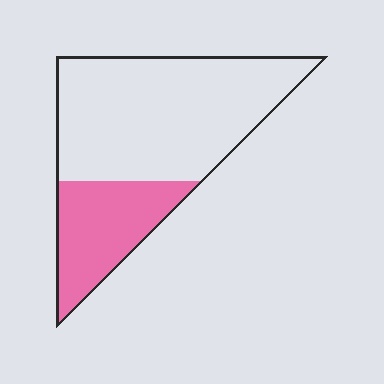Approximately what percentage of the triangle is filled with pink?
Approximately 30%.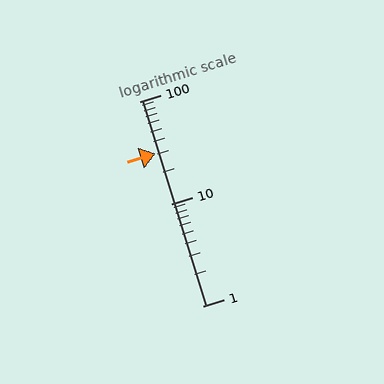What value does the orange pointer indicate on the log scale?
The pointer indicates approximately 31.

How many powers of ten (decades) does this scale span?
The scale spans 2 decades, from 1 to 100.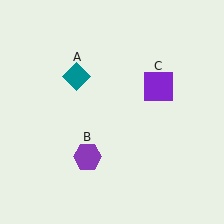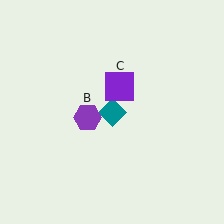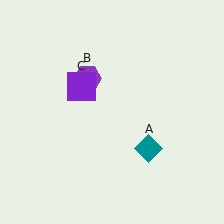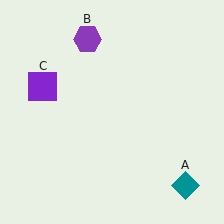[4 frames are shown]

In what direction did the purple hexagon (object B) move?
The purple hexagon (object B) moved up.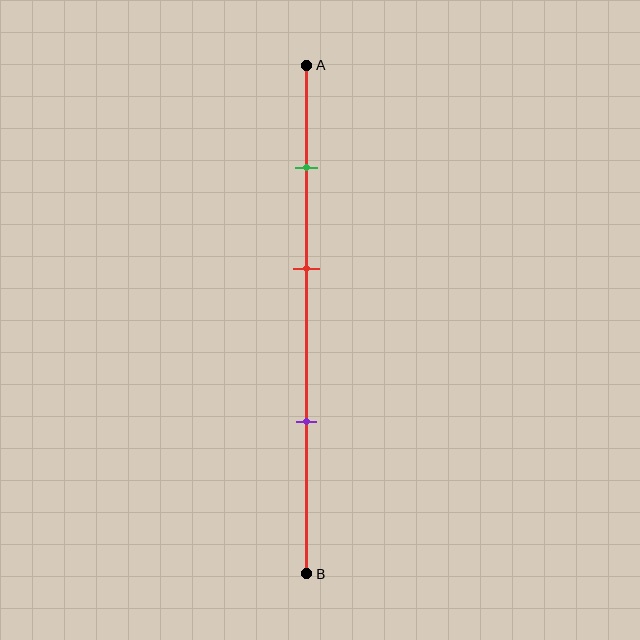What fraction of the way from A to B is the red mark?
The red mark is approximately 40% (0.4) of the way from A to B.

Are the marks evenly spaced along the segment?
Yes, the marks are approximately evenly spaced.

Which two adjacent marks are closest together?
The green and red marks are the closest adjacent pair.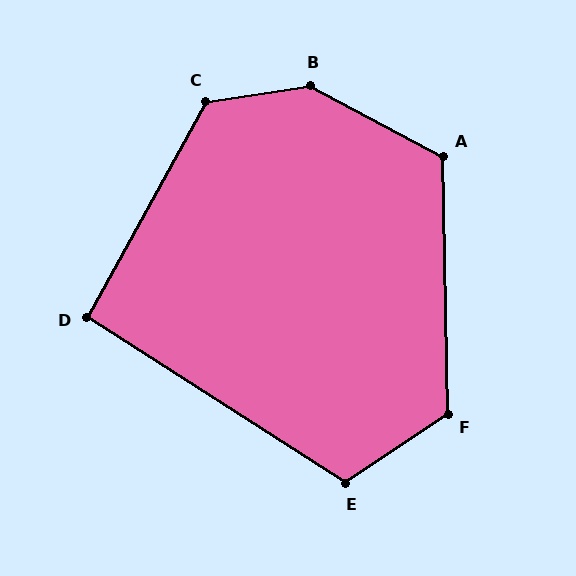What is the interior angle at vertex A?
Approximately 119 degrees (obtuse).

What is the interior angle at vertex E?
Approximately 113 degrees (obtuse).